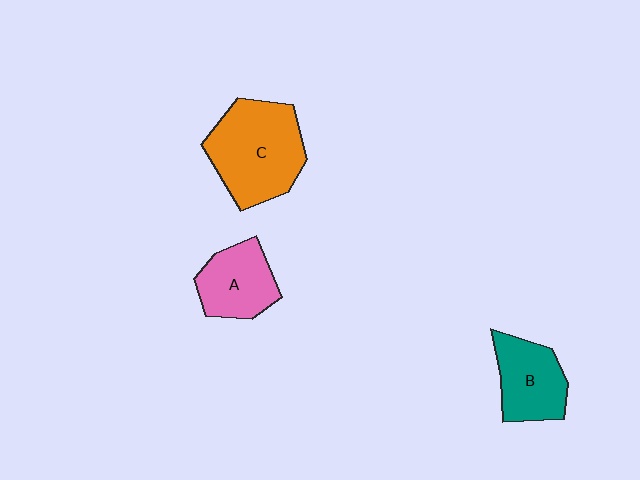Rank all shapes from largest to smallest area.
From largest to smallest: C (orange), B (teal), A (pink).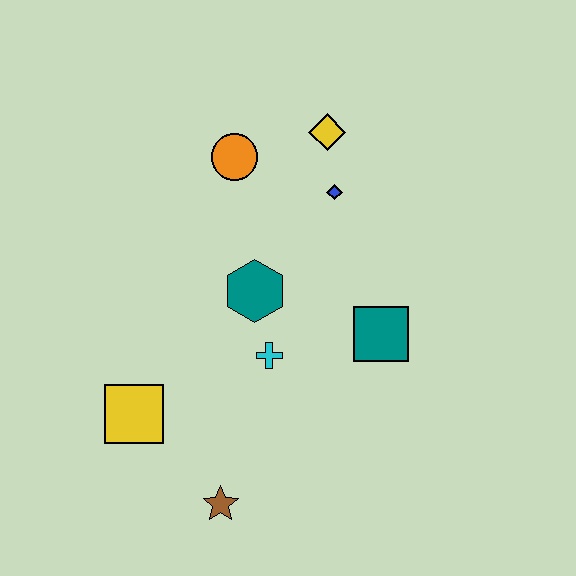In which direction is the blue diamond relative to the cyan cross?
The blue diamond is above the cyan cross.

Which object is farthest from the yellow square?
The yellow diamond is farthest from the yellow square.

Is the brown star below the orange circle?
Yes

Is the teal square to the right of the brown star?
Yes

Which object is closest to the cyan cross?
The teal hexagon is closest to the cyan cross.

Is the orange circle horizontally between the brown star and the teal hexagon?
Yes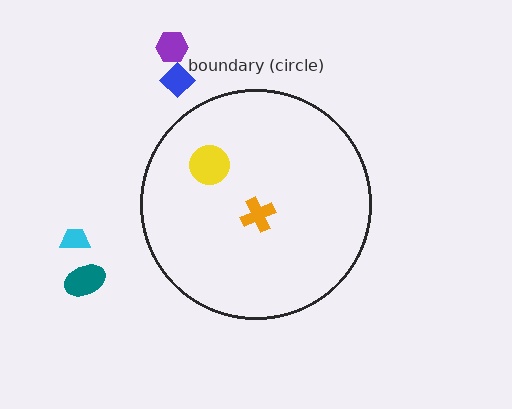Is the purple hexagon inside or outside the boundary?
Outside.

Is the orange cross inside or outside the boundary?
Inside.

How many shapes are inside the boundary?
2 inside, 4 outside.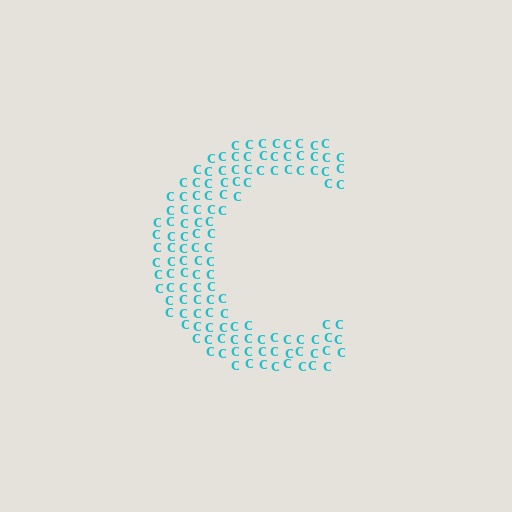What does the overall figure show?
The overall figure shows the letter C.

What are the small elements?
The small elements are letter C's.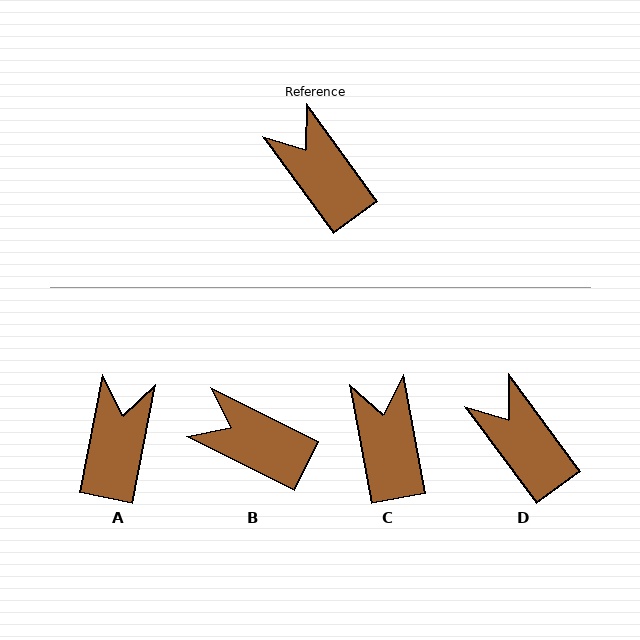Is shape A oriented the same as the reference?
No, it is off by about 47 degrees.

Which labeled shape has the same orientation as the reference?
D.